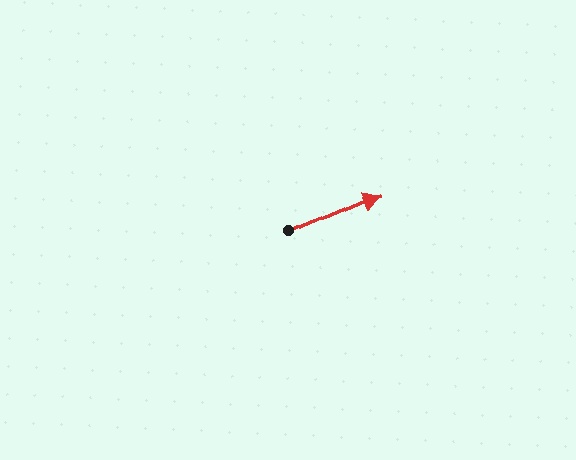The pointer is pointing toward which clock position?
Roughly 2 o'clock.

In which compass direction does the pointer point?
Northeast.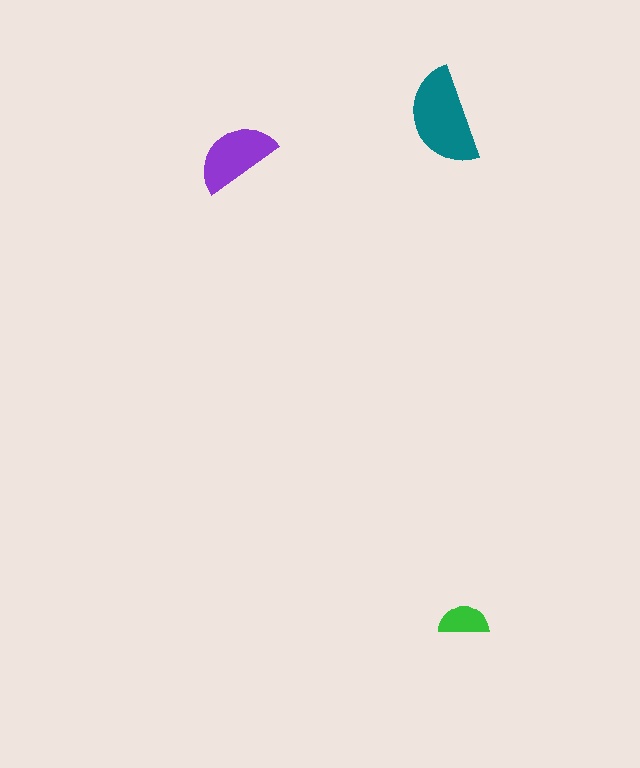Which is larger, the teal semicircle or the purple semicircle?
The teal one.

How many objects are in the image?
There are 3 objects in the image.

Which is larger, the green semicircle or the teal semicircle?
The teal one.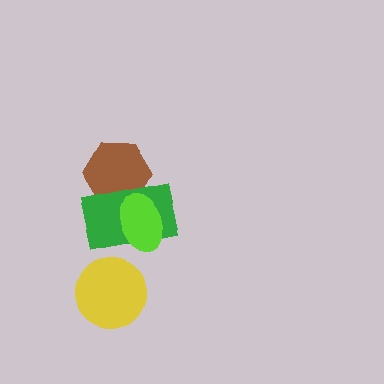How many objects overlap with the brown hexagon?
2 objects overlap with the brown hexagon.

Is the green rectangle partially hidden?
Yes, it is partially covered by another shape.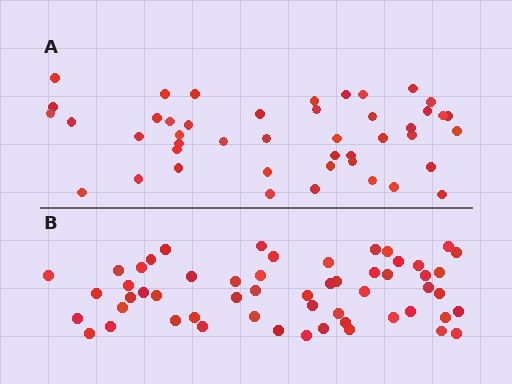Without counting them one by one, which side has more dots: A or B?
Region B (the bottom region) has more dots.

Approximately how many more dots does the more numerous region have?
Region B has roughly 10 or so more dots than region A.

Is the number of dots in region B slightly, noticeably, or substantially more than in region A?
Region B has only slightly more — the two regions are fairly close. The ratio is roughly 1.2 to 1.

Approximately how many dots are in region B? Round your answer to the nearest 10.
About 60 dots. (The exact count is 55, which rounds to 60.)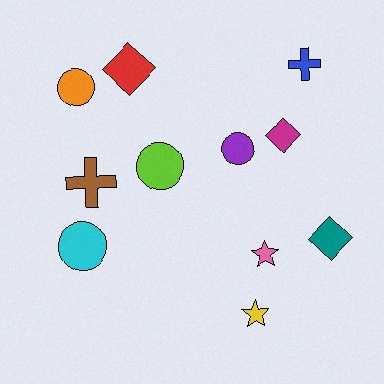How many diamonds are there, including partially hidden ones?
There are 3 diamonds.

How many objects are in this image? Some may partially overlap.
There are 11 objects.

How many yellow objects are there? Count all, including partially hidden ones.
There is 1 yellow object.